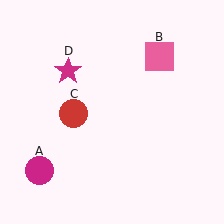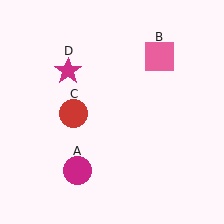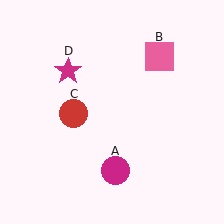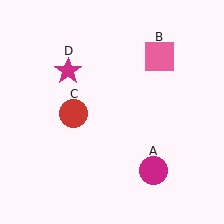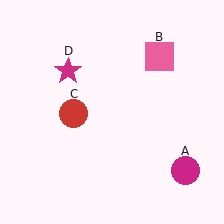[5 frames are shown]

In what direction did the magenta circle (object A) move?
The magenta circle (object A) moved right.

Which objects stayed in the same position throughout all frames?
Pink square (object B) and red circle (object C) and magenta star (object D) remained stationary.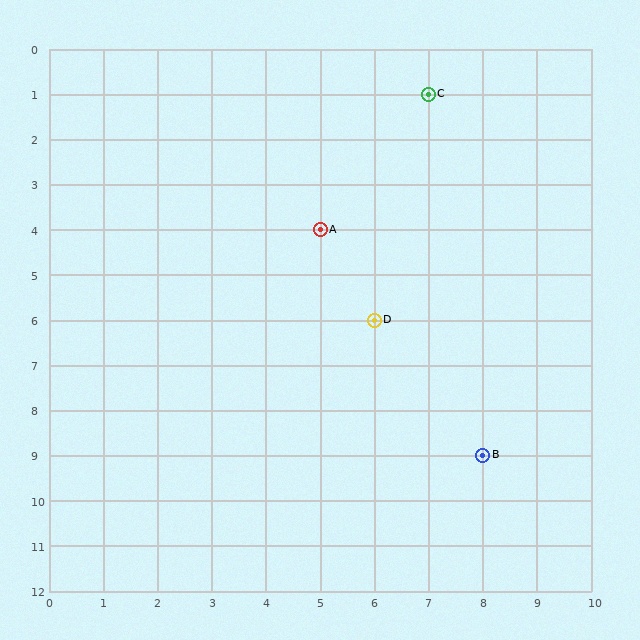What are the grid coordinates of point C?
Point C is at grid coordinates (7, 1).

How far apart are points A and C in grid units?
Points A and C are 2 columns and 3 rows apart (about 3.6 grid units diagonally).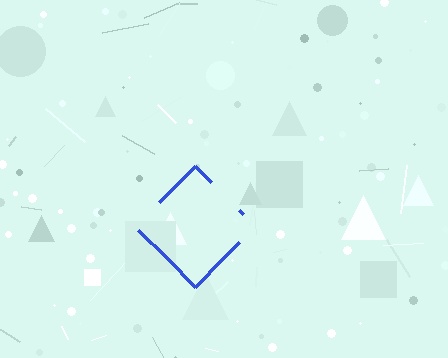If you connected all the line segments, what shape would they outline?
They would outline a diamond.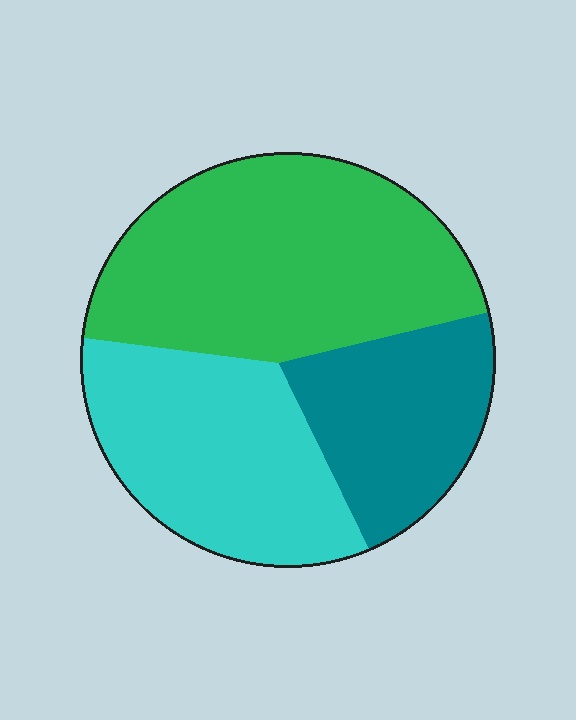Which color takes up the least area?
Teal, at roughly 25%.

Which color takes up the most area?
Green, at roughly 45%.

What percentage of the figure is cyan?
Cyan takes up about one third (1/3) of the figure.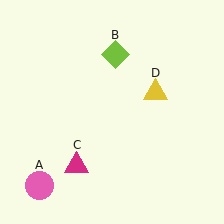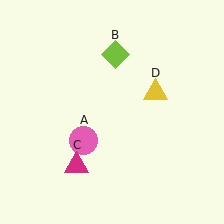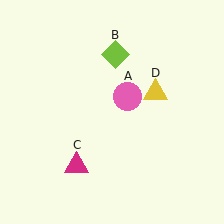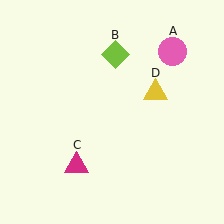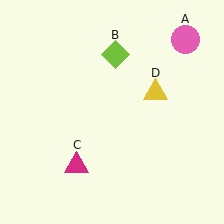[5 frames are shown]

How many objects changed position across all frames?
1 object changed position: pink circle (object A).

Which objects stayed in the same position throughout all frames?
Lime diamond (object B) and magenta triangle (object C) and yellow triangle (object D) remained stationary.